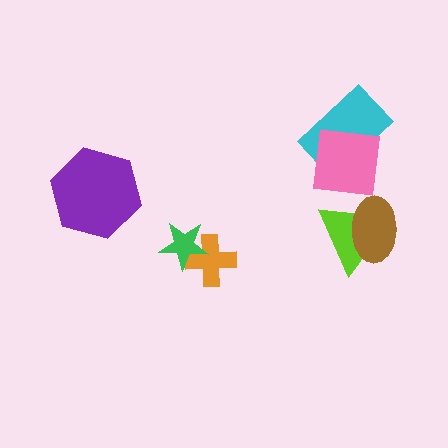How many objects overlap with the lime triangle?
1 object overlaps with the lime triangle.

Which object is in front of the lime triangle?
The brown ellipse is in front of the lime triangle.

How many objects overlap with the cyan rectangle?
1 object overlaps with the cyan rectangle.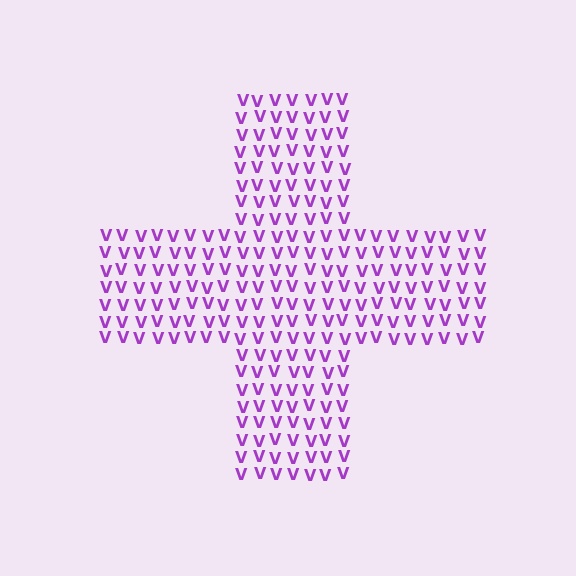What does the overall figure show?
The overall figure shows a cross.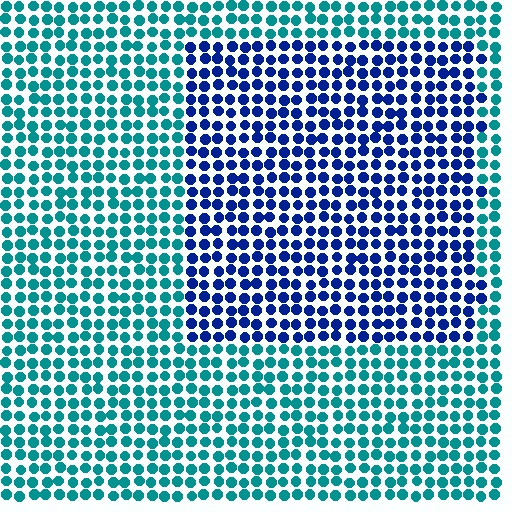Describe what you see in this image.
The image is filled with small teal elements in a uniform arrangement. A rectangle-shaped region is visible where the elements are tinted to a slightly different hue, forming a subtle color boundary.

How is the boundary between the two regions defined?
The boundary is defined purely by a slight shift in hue (about 49 degrees). Spacing, size, and orientation are identical on both sides.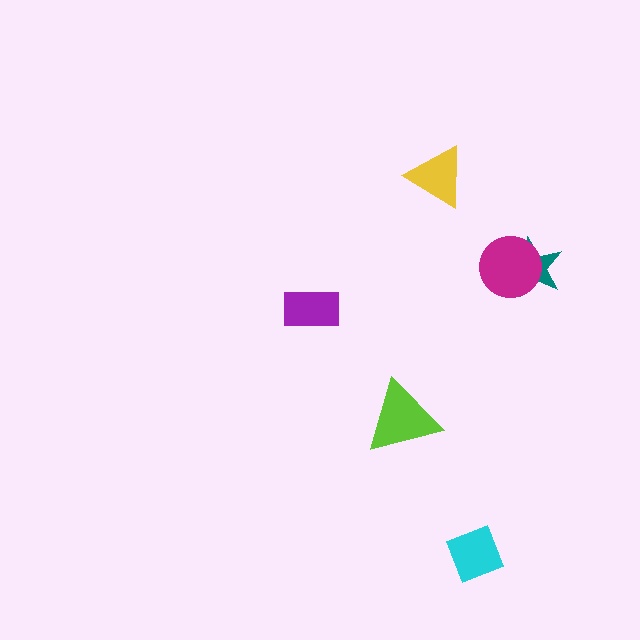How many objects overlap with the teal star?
1 object overlaps with the teal star.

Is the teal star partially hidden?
Yes, it is partially covered by another shape.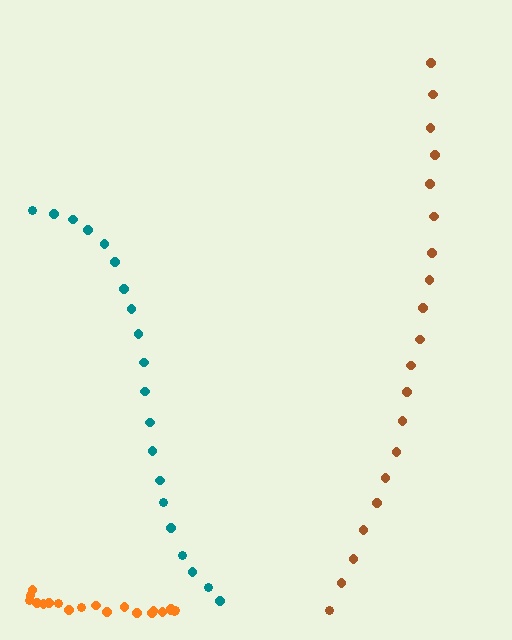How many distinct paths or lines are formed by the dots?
There are 3 distinct paths.